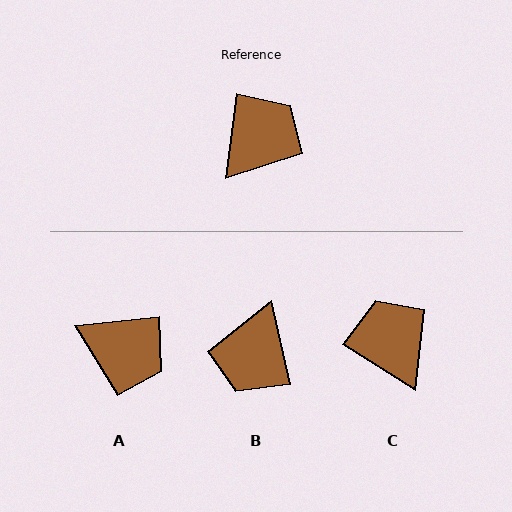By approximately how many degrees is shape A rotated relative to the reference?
Approximately 76 degrees clockwise.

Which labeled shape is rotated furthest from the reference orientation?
B, about 160 degrees away.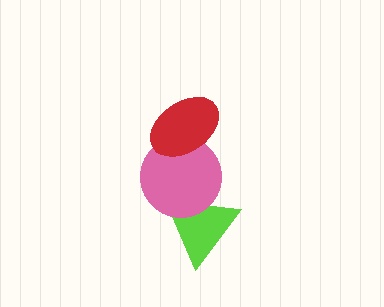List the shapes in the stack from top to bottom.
From top to bottom: the red ellipse, the pink circle, the lime triangle.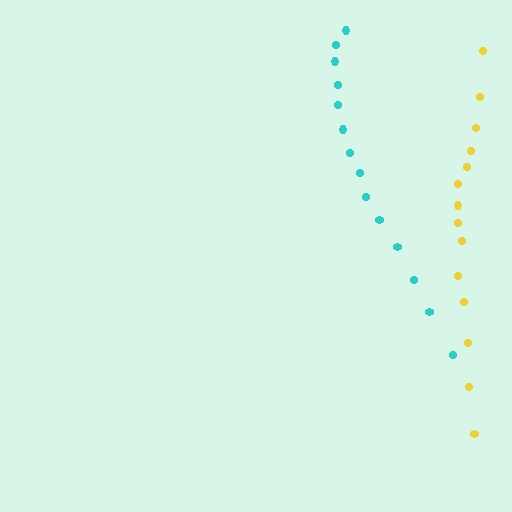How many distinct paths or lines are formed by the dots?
There are 2 distinct paths.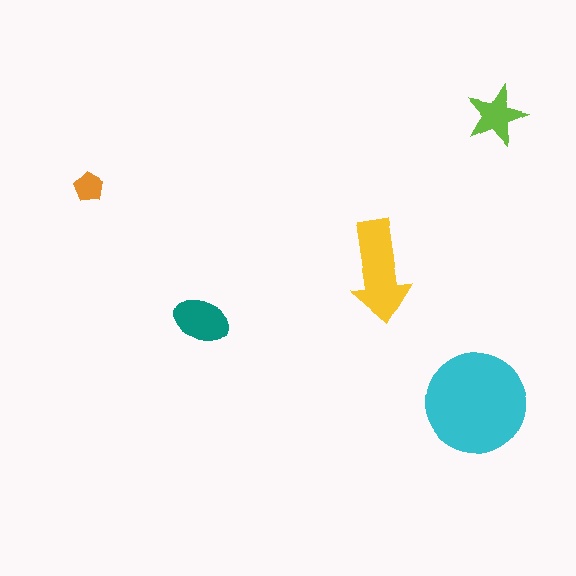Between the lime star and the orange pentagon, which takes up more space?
The lime star.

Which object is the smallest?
The orange pentagon.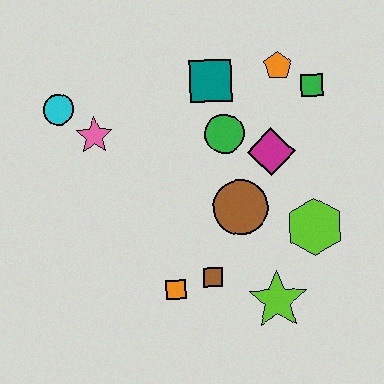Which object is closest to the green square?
The orange pentagon is closest to the green square.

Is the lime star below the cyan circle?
Yes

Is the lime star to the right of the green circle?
Yes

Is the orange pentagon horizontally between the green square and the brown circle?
Yes